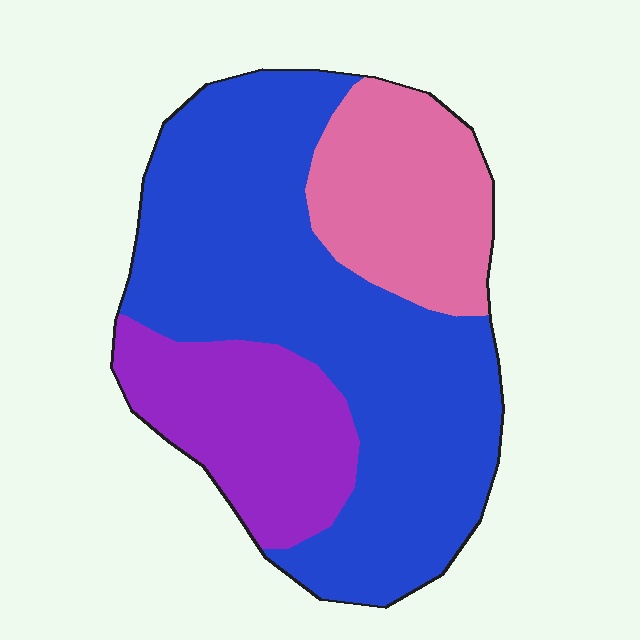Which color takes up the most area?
Blue, at roughly 60%.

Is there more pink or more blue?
Blue.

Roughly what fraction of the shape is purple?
Purple takes up about one fifth (1/5) of the shape.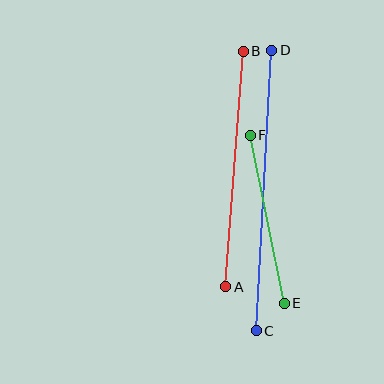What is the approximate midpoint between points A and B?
The midpoint is at approximately (234, 169) pixels.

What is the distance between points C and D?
The distance is approximately 281 pixels.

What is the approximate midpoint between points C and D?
The midpoint is at approximately (264, 190) pixels.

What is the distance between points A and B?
The distance is approximately 236 pixels.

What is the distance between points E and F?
The distance is approximately 171 pixels.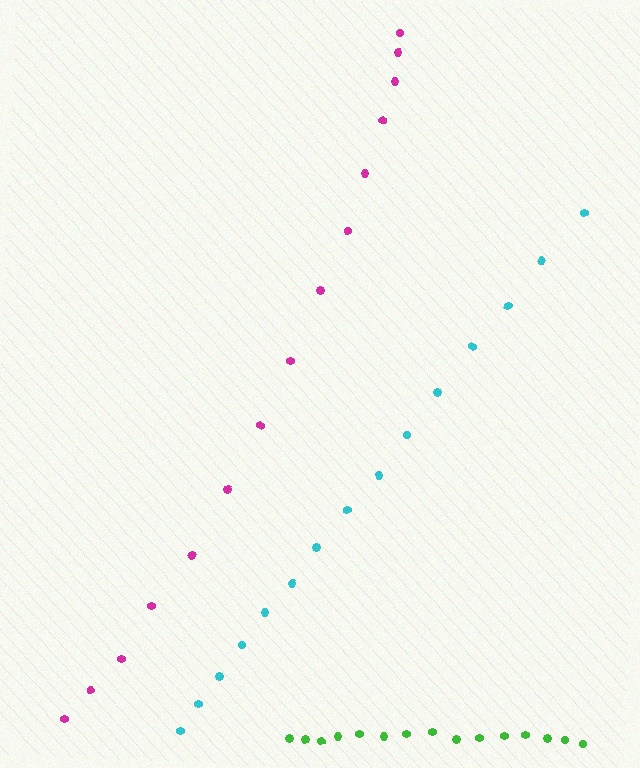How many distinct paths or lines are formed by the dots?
There are 3 distinct paths.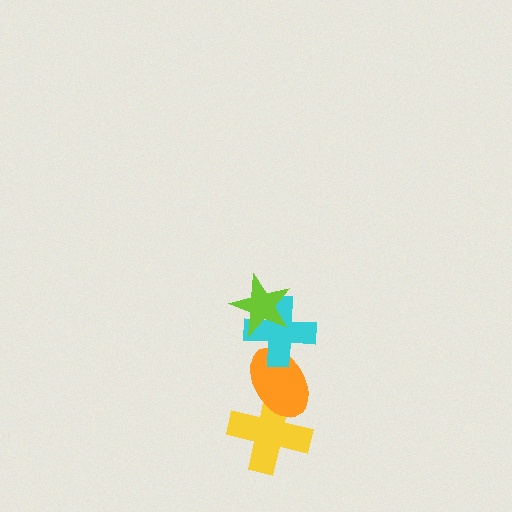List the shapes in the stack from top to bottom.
From top to bottom: the lime star, the cyan cross, the orange ellipse, the yellow cross.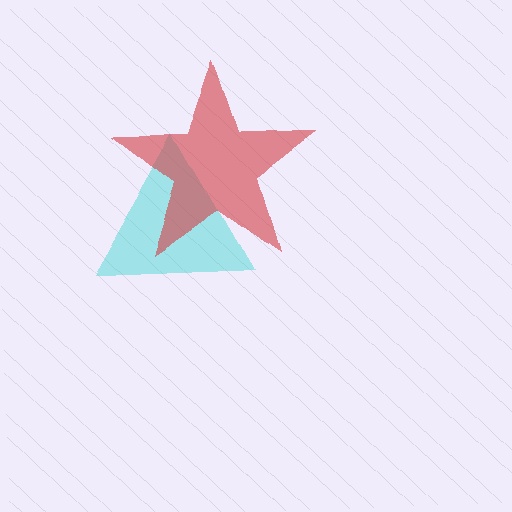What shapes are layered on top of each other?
The layered shapes are: a cyan triangle, a red star.